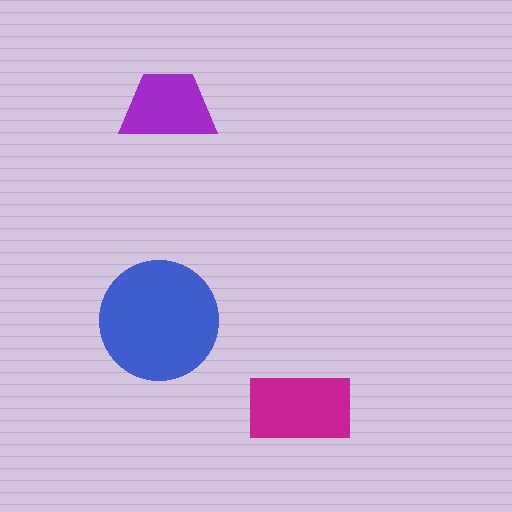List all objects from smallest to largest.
The purple trapezoid, the magenta rectangle, the blue circle.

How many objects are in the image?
There are 3 objects in the image.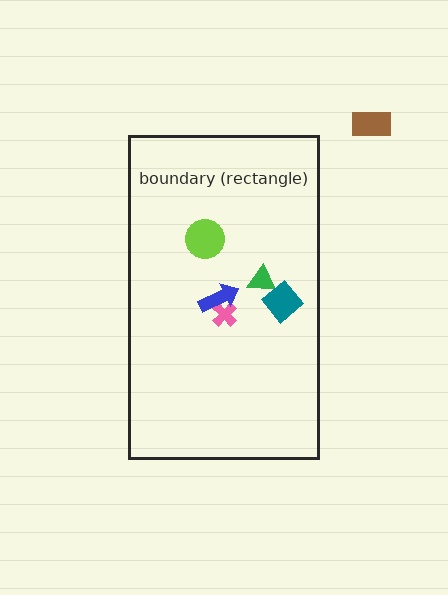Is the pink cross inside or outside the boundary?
Inside.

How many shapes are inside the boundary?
5 inside, 1 outside.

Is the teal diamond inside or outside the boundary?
Inside.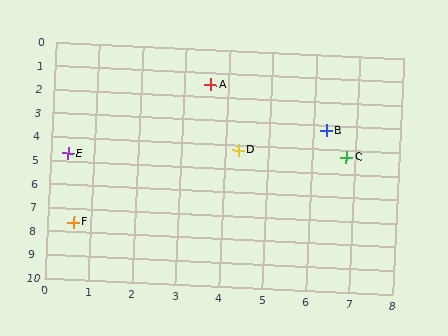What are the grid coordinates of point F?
Point F is at approximately (0.6, 7.6).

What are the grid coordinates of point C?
Point C is at approximately (6.8, 4.3).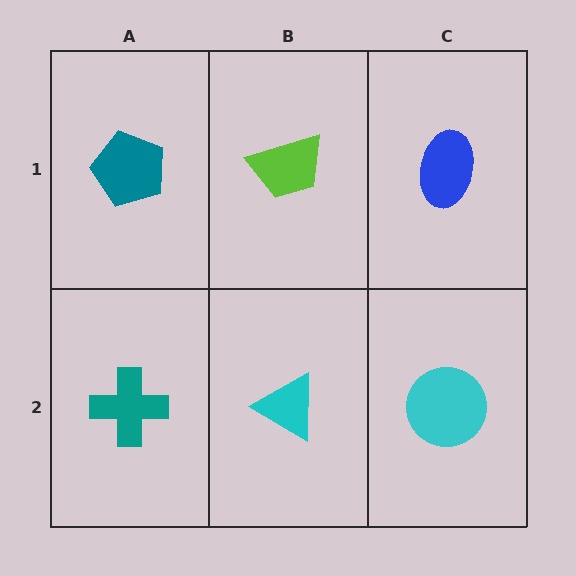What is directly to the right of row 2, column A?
A cyan triangle.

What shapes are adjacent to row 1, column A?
A teal cross (row 2, column A), a lime trapezoid (row 1, column B).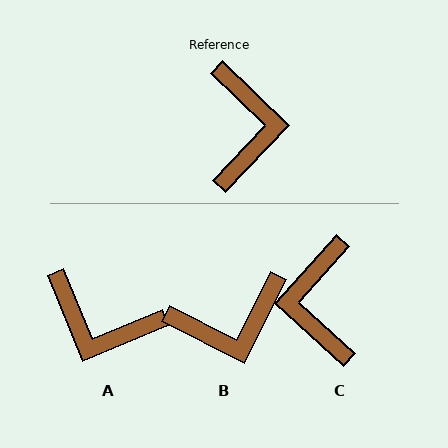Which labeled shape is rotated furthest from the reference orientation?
C, about 178 degrees away.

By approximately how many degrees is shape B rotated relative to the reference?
Approximately 73 degrees clockwise.